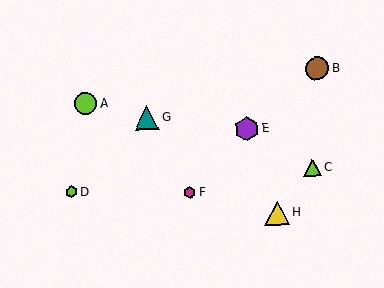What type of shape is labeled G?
Shape G is a teal triangle.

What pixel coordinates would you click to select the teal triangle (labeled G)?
Click at (147, 117) to select the teal triangle G.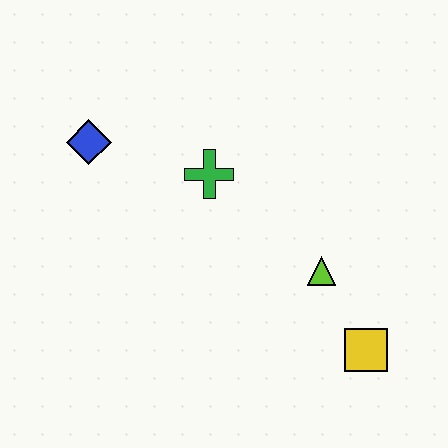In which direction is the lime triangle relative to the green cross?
The lime triangle is to the right of the green cross.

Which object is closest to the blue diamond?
The green cross is closest to the blue diamond.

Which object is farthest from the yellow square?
The blue diamond is farthest from the yellow square.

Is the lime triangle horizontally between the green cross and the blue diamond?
No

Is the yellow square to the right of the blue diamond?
Yes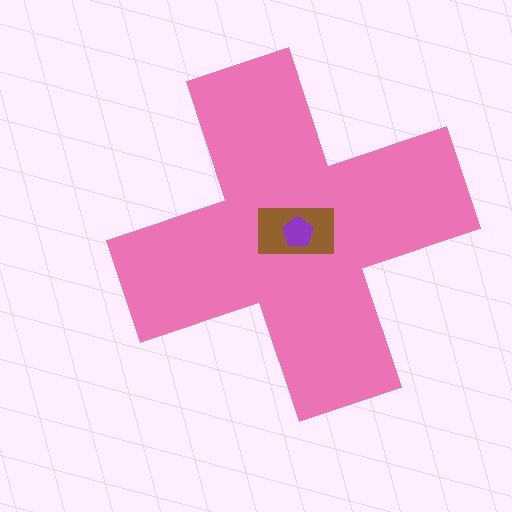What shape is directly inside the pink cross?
The brown rectangle.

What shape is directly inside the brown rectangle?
The purple pentagon.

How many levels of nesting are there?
3.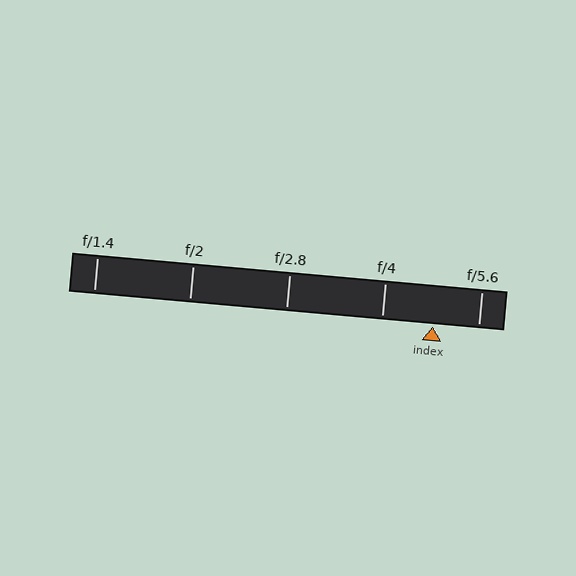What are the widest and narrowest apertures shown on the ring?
The widest aperture shown is f/1.4 and the narrowest is f/5.6.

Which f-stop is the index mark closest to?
The index mark is closest to f/5.6.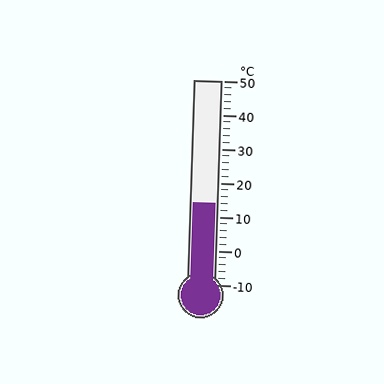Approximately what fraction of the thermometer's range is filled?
The thermometer is filled to approximately 40% of its range.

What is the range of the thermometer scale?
The thermometer scale ranges from -10°C to 50°C.